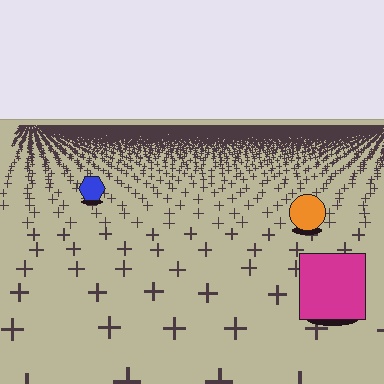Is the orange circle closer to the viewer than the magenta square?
No. The magenta square is closer — you can tell from the texture gradient: the ground texture is coarser near it.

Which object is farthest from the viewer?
The blue hexagon is farthest from the viewer. It appears smaller and the ground texture around it is denser.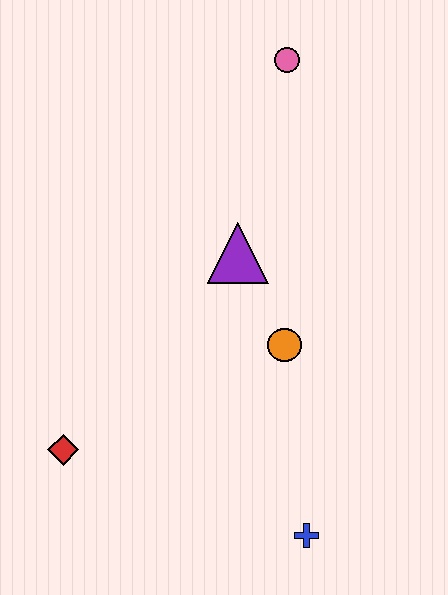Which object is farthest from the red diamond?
The pink circle is farthest from the red diamond.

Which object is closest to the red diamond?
The orange circle is closest to the red diamond.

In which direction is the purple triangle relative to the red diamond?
The purple triangle is above the red diamond.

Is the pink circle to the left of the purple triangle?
No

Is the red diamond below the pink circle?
Yes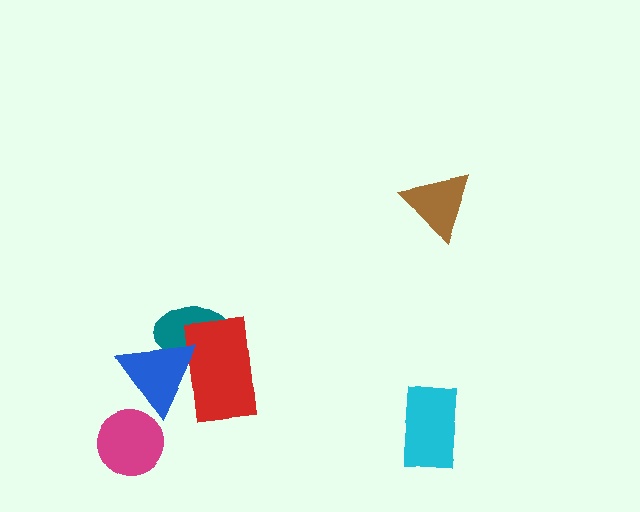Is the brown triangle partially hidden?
No, no other shape covers it.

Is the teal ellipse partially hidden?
Yes, it is partially covered by another shape.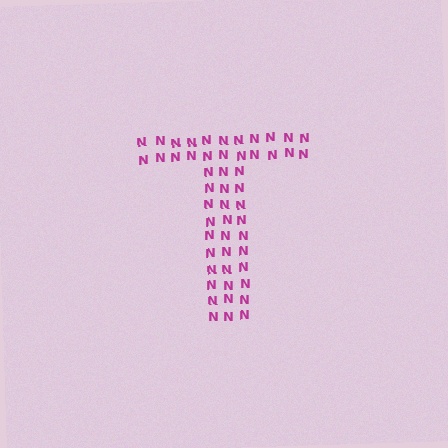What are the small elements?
The small elements are letter N's.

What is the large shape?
The large shape is the letter T.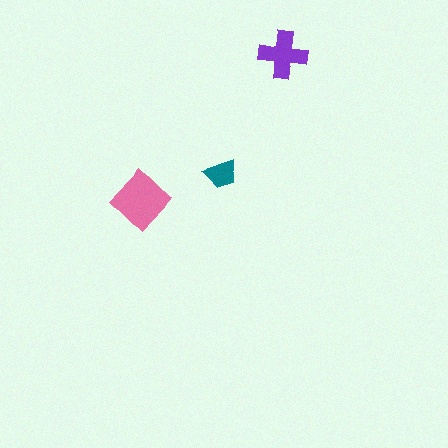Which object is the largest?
The pink diamond.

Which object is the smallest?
The teal trapezoid.